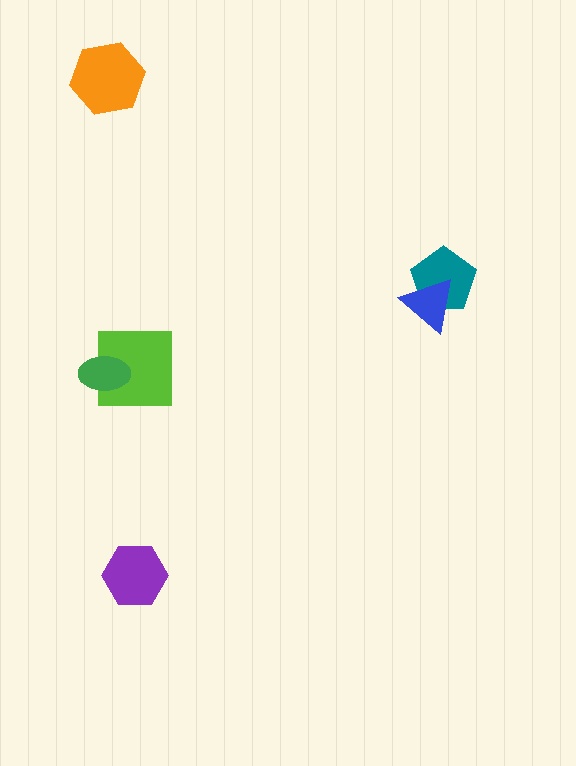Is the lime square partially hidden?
Yes, it is partially covered by another shape.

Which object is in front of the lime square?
The green ellipse is in front of the lime square.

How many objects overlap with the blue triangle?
1 object overlaps with the blue triangle.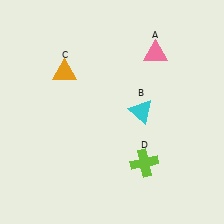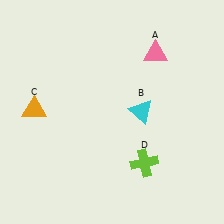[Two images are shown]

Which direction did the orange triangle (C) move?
The orange triangle (C) moved down.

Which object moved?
The orange triangle (C) moved down.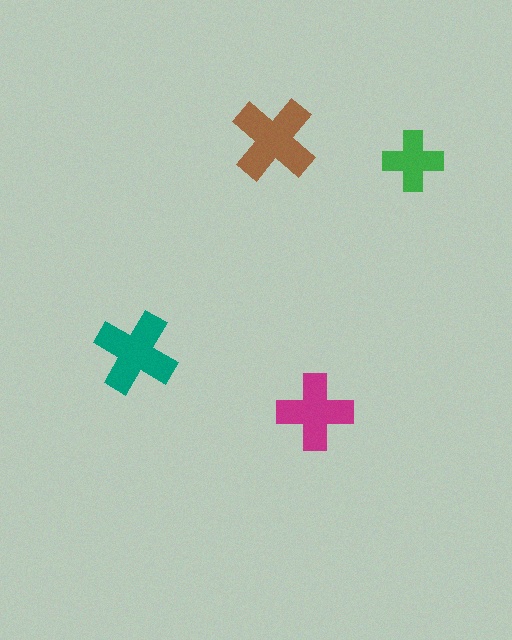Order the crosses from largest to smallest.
the brown one, the teal one, the magenta one, the green one.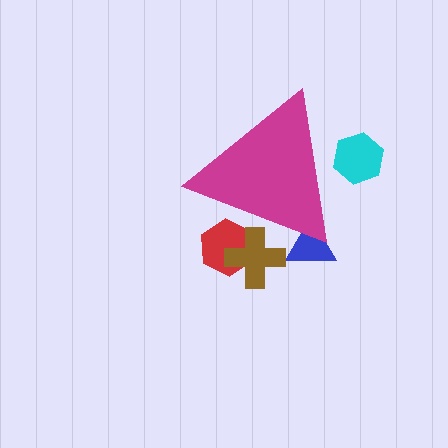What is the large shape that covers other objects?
A magenta triangle.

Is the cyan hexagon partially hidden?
Yes, the cyan hexagon is partially hidden behind the magenta triangle.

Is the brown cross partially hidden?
Yes, the brown cross is partially hidden behind the magenta triangle.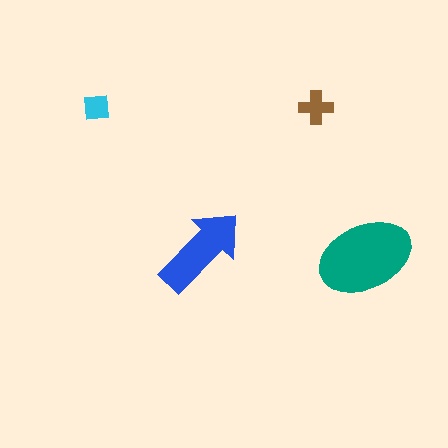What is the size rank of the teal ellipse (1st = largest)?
1st.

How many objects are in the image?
There are 4 objects in the image.